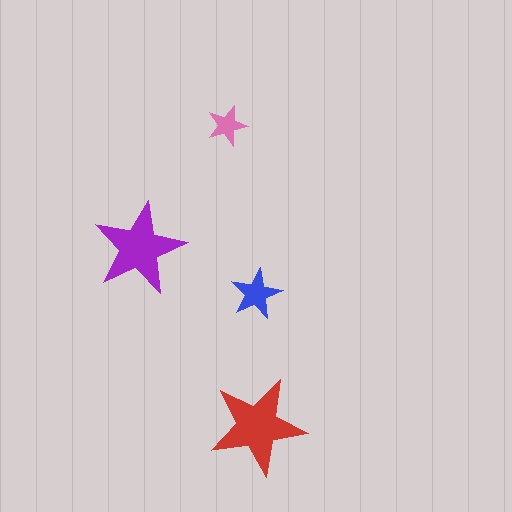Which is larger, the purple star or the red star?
The red one.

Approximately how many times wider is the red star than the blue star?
About 2 times wider.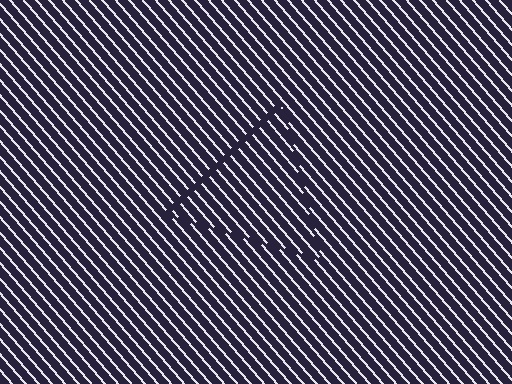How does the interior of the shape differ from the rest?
The interior of the shape contains the same grating, shifted by half a period — the contour is defined by the phase discontinuity where line-ends from the inner and outer gratings abut.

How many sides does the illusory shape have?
3 sides — the line-ends trace a triangle.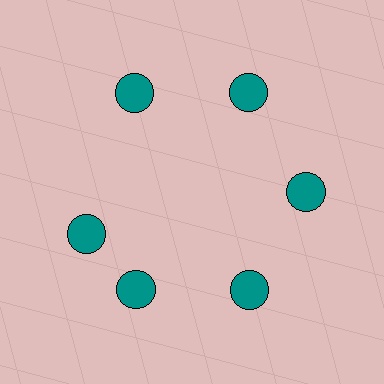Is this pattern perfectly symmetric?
No. The 6 teal circles are arranged in a ring, but one element near the 9 o'clock position is rotated out of alignment along the ring, breaking the 6-fold rotational symmetry.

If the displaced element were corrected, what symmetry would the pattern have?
It would have 6-fold rotational symmetry — the pattern would map onto itself every 60 degrees.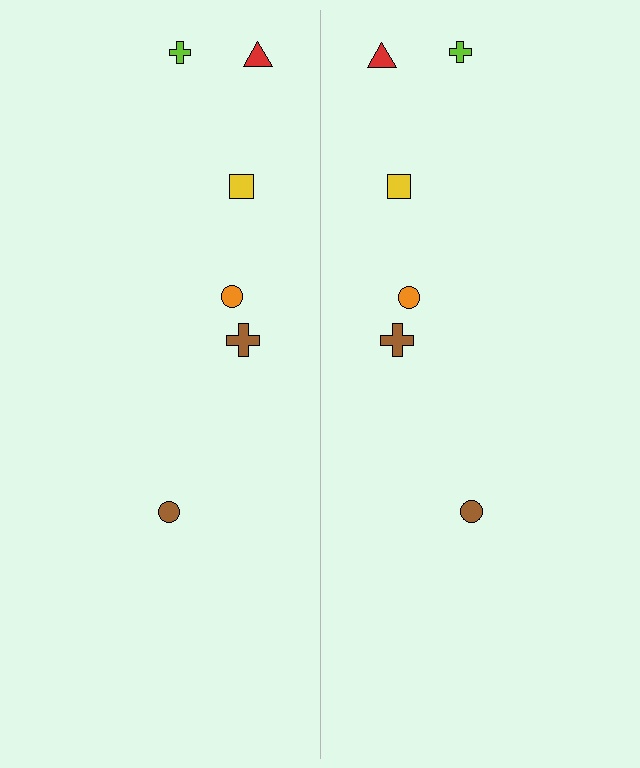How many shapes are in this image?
There are 12 shapes in this image.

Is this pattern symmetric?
Yes, this pattern has bilateral (reflection) symmetry.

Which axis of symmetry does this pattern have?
The pattern has a vertical axis of symmetry running through the center of the image.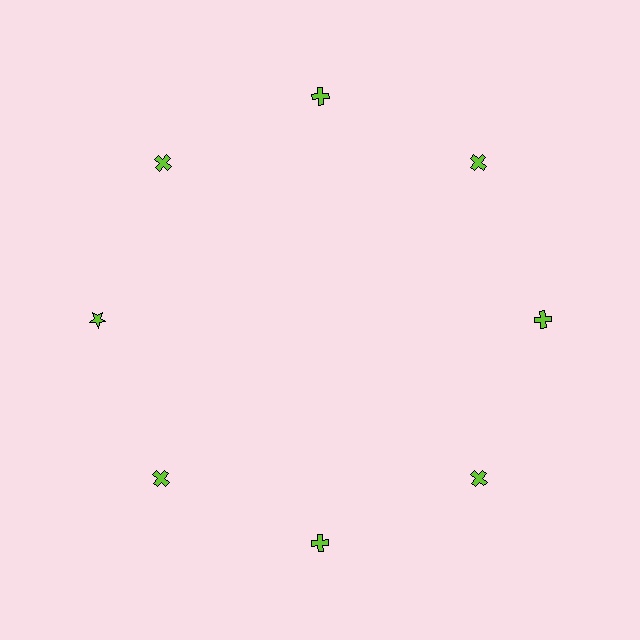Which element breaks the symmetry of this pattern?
The lime star at roughly the 9 o'clock position breaks the symmetry. All other shapes are lime crosses.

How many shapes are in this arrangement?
There are 8 shapes arranged in a ring pattern.